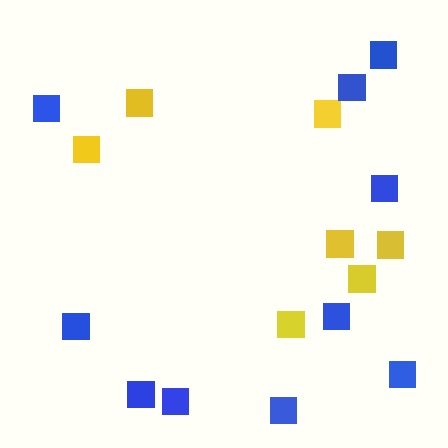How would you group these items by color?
There are 2 groups: one group of yellow squares (7) and one group of blue squares (10).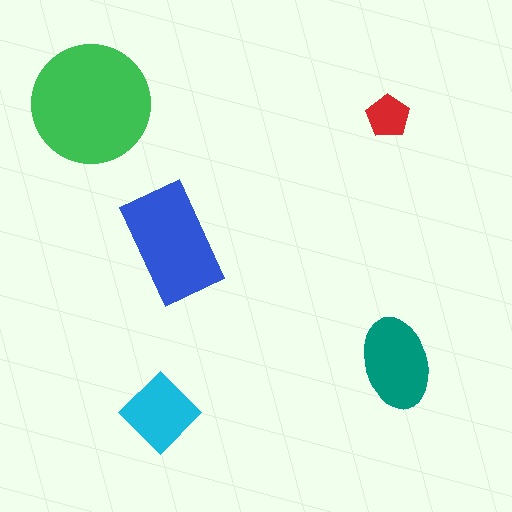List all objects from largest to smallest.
The green circle, the blue rectangle, the teal ellipse, the cyan diamond, the red pentagon.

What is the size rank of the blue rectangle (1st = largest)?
2nd.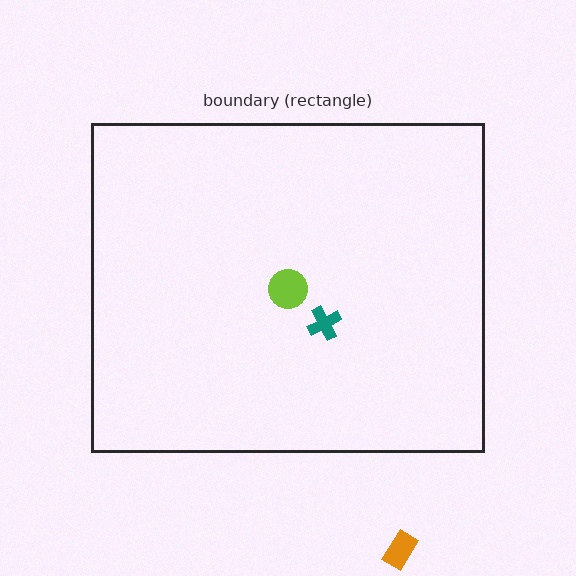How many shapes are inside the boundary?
2 inside, 1 outside.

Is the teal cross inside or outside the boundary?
Inside.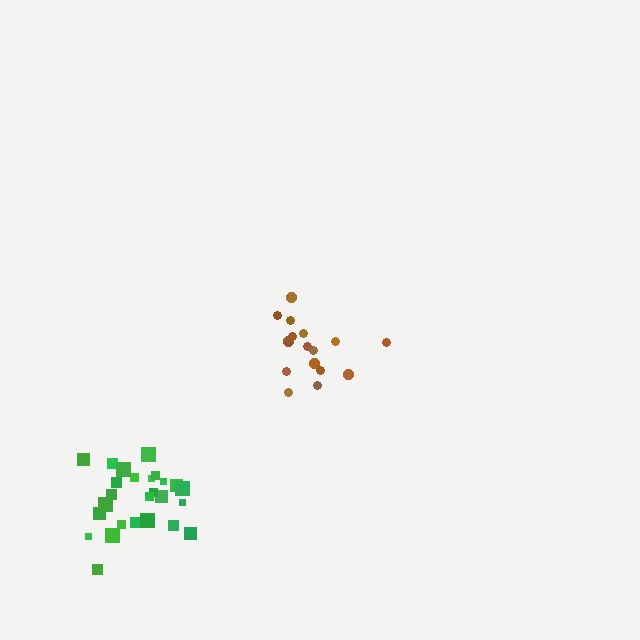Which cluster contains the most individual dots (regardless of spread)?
Green (27).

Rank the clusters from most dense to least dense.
green, brown.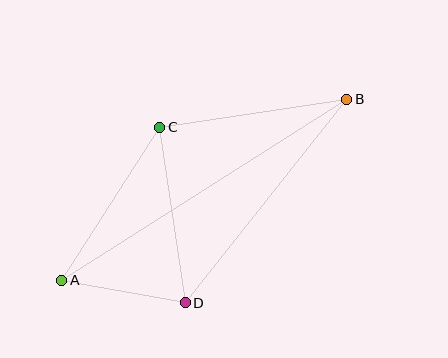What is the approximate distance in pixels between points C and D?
The distance between C and D is approximately 177 pixels.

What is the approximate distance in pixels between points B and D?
The distance between B and D is approximately 260 pixels.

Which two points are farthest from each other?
Points A and B are farthest from each other.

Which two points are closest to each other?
Points A and D are closest to each other.